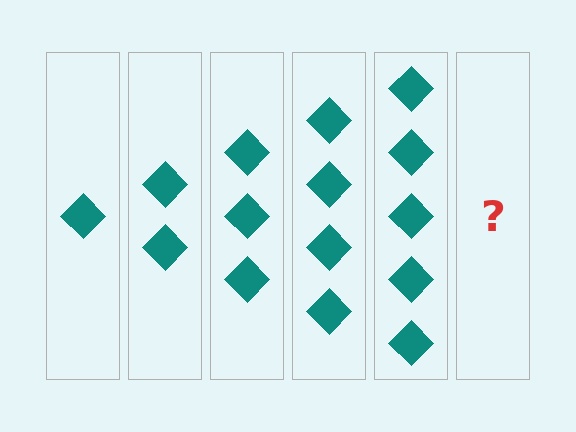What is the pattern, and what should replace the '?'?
The pattern is that each step adds one more diamond. The '?' should be 6 diamonds.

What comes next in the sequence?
The next element should be 6 diamonds.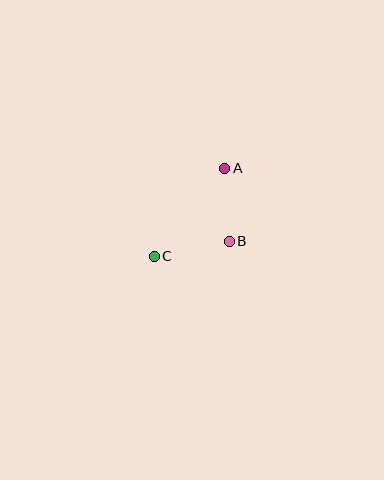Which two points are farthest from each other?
Points A and C are farthest from each other.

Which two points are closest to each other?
Points A and B are closest to each other.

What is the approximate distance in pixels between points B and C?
The distance between B and C is approximately 77 pixels.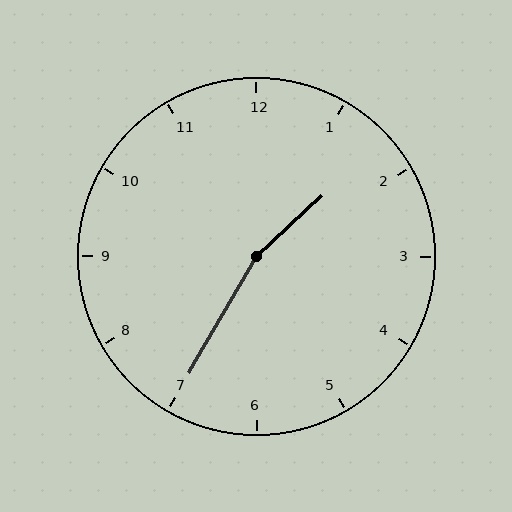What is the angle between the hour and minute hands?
Approximately 162 degrees.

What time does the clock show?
1:35.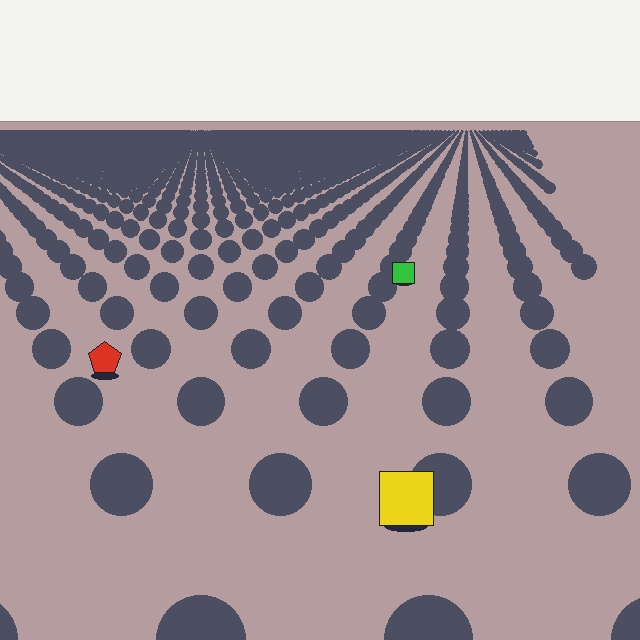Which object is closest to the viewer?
The yellow square is closest. The texture marks near it are larger and more spread out.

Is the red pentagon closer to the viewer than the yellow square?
No. The yellow square is closer — you can tell from the texture gradient: the ground texture is coarser near it.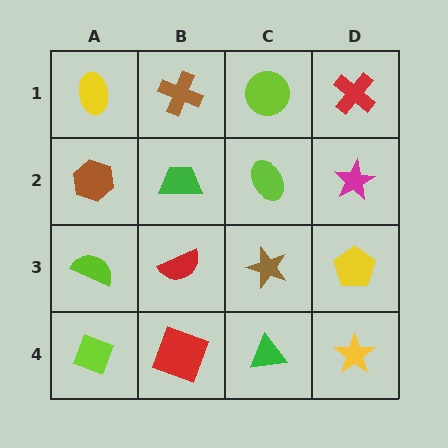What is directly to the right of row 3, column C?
A yellow pentagon.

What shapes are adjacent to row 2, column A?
A yellow ellipse (row 1, column A), a lime semicircle (row 3, column A), a green trapezoid (row 2, column B).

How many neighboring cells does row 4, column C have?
3.